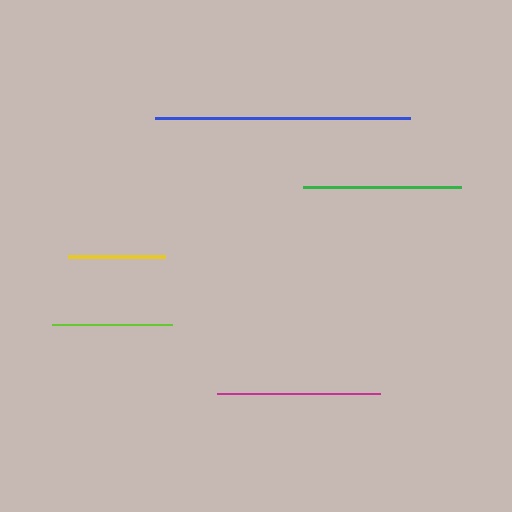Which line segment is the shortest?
The yellow line is the shortest at approximately 96 pixels.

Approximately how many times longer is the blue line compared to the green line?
The blue line is approximately 1.6 times the length of the green line.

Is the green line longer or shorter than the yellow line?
The green line is longer than the yellow line.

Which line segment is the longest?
The blue line is the longest at approximately 255 pixels.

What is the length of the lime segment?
The lime segment is approximately 120 pixels long.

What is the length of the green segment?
The green segment is approximately 158 pixels long.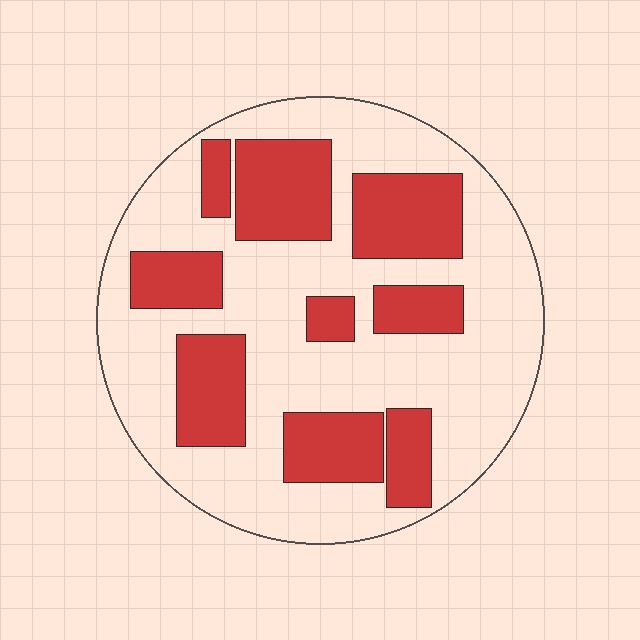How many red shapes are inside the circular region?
9.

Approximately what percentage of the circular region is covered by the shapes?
Approximately 35%.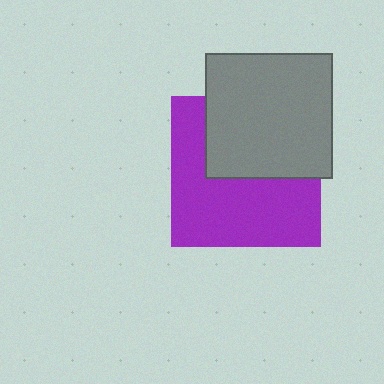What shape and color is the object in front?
The object in front is a gray rectangle.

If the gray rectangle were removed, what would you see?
You would see the complete purple square.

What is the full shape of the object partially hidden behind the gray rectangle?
The partially hidden object is a purple square.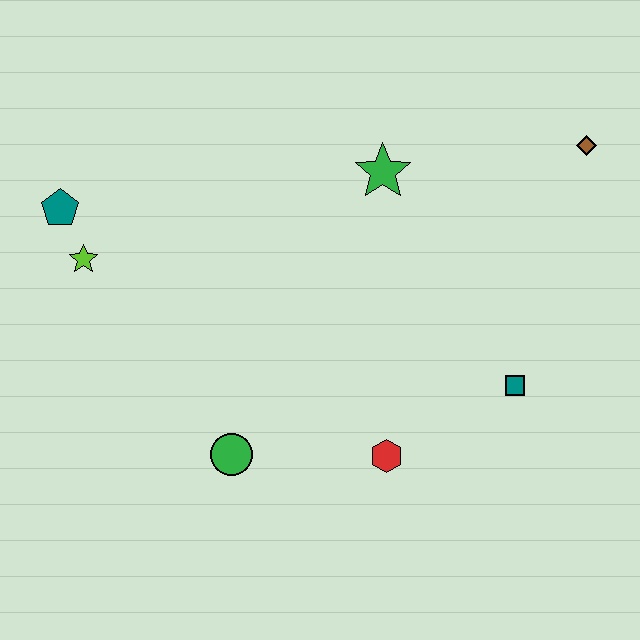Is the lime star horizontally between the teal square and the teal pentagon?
Yes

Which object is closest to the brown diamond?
The green star is closest to the brown diamond.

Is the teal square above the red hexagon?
Yes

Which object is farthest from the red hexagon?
The teal pentagon is farthest from the red hexagon.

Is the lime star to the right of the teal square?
No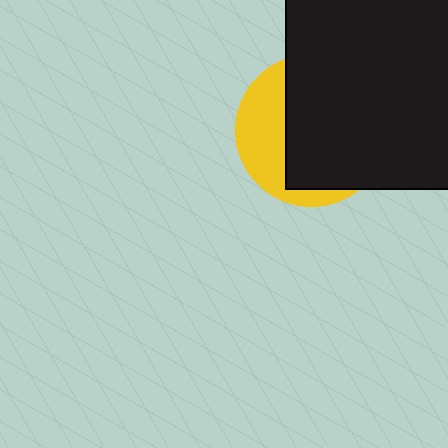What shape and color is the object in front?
The object in front is a black square.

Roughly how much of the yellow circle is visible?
A small part of it is visible (roughly 34%).